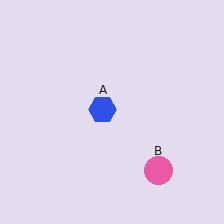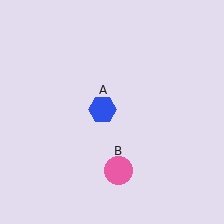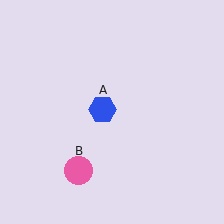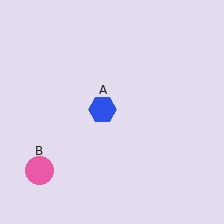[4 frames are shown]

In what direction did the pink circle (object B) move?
The pink circle (object B) moved left.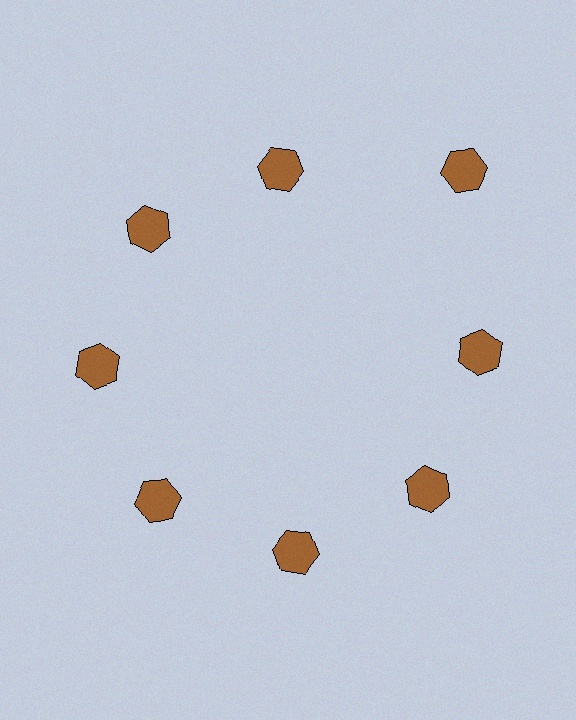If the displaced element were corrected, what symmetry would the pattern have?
It would have 8-fold rotational symmetry — the pattern would map onto itself every 45 degrees.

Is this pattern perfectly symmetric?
No. The 8 brown hexagons are arranged in a ring, but one element near the 2 o'clock position is pushed outward from the center, breaking the 8-fold rotational symmetry.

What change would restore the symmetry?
The symmetry would be restored by moving it inward, back onto the ring so that all 8 hexagons sit at equal angles and equal distance from the center.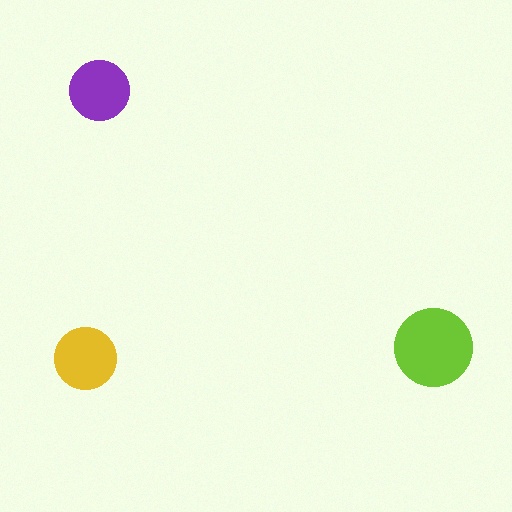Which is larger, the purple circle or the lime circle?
The lime one.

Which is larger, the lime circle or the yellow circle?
The lime one.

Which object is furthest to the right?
The lime circle is rightmost.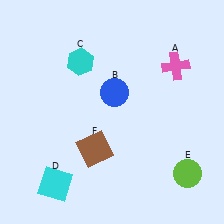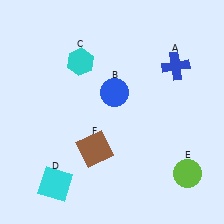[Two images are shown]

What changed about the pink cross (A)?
In Image 1, A is pink. In Image 2, it changed to blue.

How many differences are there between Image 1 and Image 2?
There is 1 difference between the two images.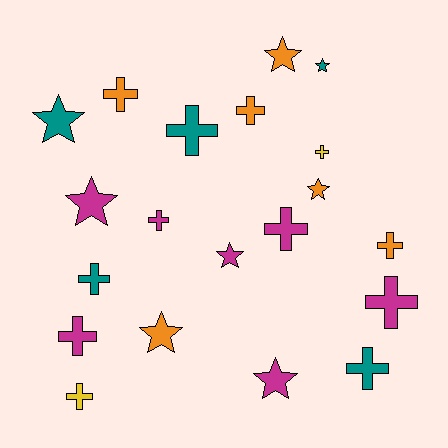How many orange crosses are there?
There are 3 orange crosses.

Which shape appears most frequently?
Cross, with 12 objects.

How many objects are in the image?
There are 20 objects.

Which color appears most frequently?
Magenta, with 7 objects.